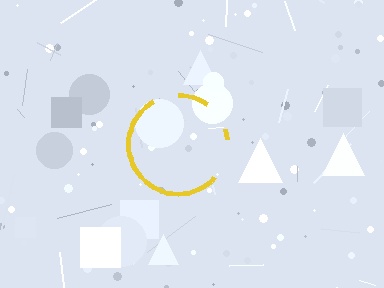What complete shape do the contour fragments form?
The contour fragments form a circle.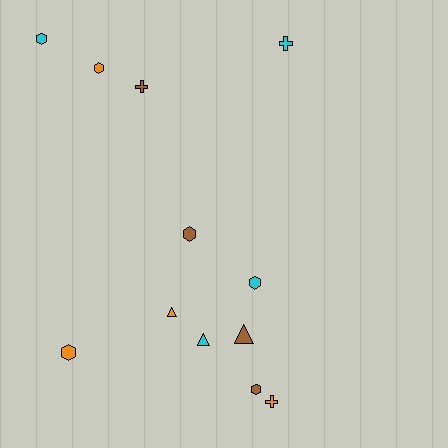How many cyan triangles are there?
There is 1 cyan triangle.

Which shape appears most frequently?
Hexagon, with 6 objects.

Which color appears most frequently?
Brown, with 4 objects.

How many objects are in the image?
There are 12 objects.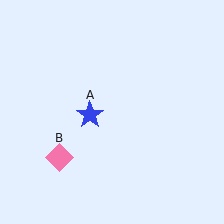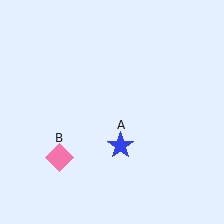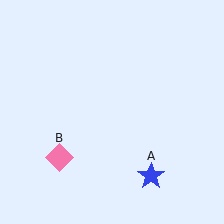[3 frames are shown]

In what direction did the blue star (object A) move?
The blue star (object A) moved down and to the right.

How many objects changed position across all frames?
1 object changed position: blue star (object A).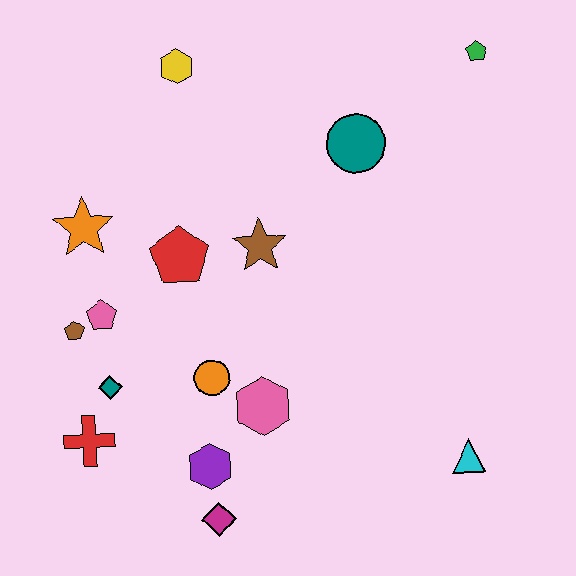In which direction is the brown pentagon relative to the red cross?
The brown pentagon is above the red cross.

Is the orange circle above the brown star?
No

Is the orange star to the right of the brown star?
No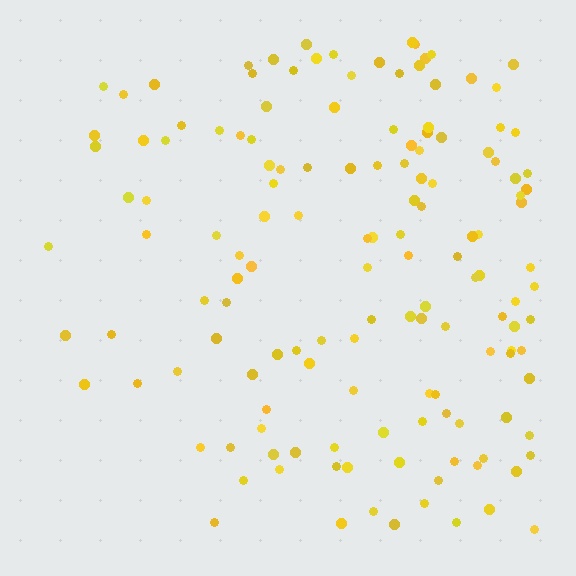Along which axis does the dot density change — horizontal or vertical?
Horizontal.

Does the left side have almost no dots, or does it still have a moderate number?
Still a moderate number, just noticeably fewer than the right.